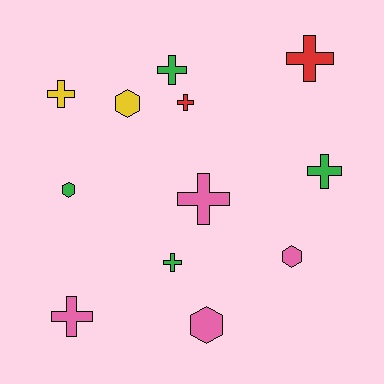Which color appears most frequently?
Green, with 4 objects.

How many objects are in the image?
There are 12 objects.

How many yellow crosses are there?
There is 1 yellow cross.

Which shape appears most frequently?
Cross, with 8 objects.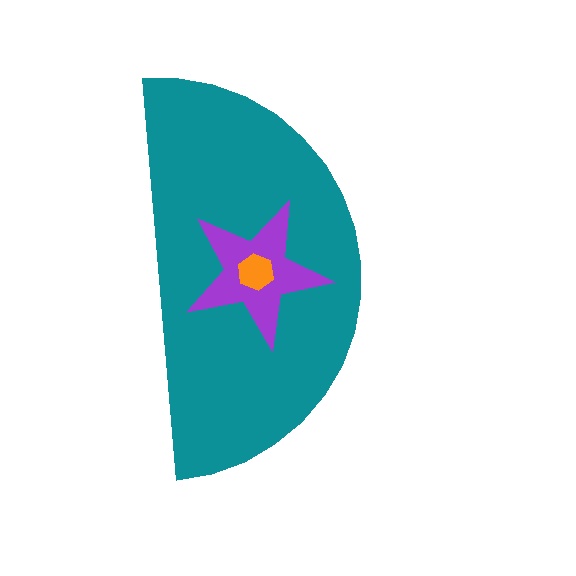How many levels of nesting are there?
3.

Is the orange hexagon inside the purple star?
Yes.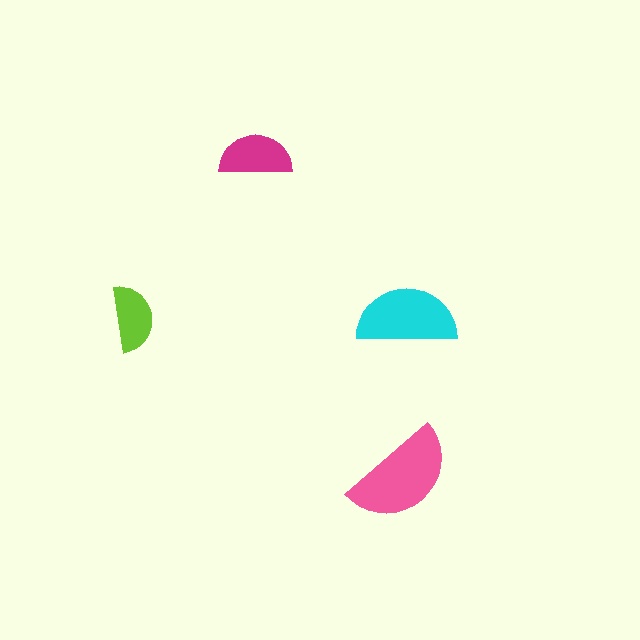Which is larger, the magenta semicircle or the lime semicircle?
The magenta one.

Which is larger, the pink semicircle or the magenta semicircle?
The pink one.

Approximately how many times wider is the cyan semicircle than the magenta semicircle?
About 1.5 times wider.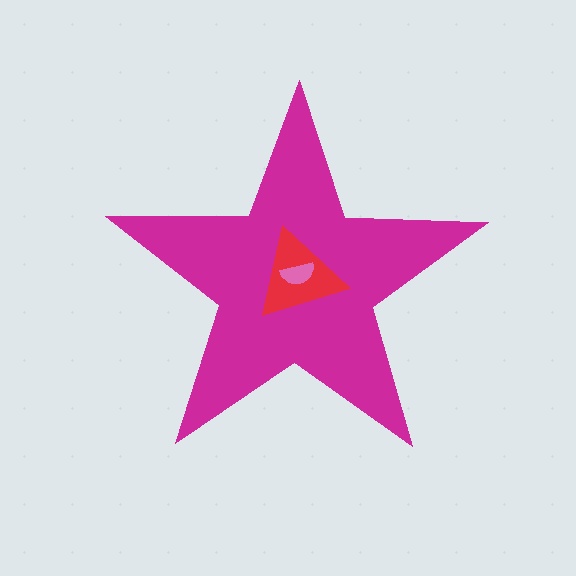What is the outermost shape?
The magenta star.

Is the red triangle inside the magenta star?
Yes.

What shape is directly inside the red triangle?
The pink semicircle.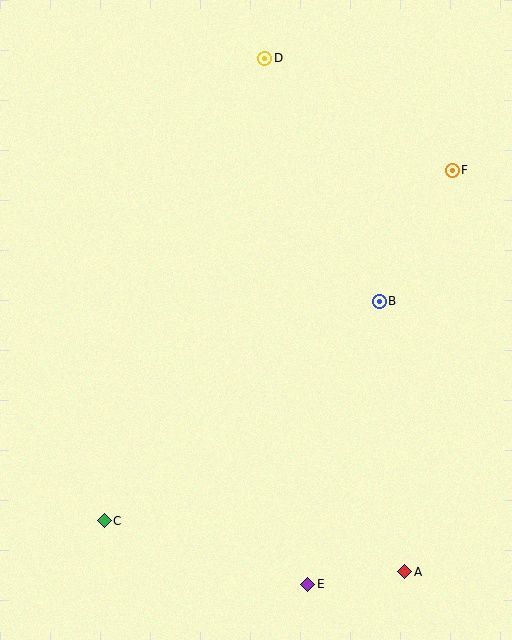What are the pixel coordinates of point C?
Point C is at (104, 521).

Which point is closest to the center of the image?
Point B at (379, 301) is closest to the center.